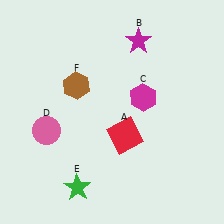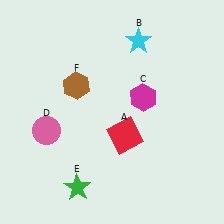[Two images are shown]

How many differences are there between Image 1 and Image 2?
There is 1 difference between the two images.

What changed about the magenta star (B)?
In Image 1, B is magenta. In Image 2, it changed to cyan.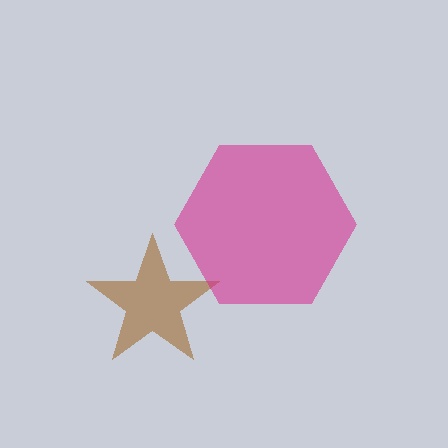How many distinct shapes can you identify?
There are 2 distinct shapes: a brown star, a magenta hexagon.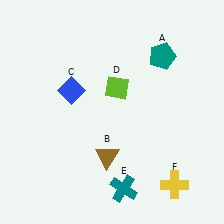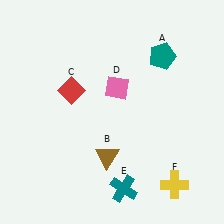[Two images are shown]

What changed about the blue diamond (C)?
In Image 1, C is blue. In Image 2, it changed to red.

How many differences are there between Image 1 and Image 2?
There are 2 differences between the two images.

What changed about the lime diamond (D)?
In Image 1, D is lime. In Image 2, it changed to pink.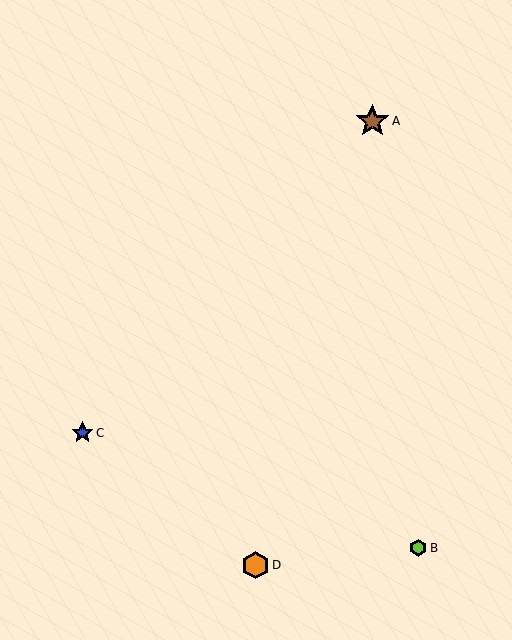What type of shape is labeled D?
Shape D is an orange hexagon.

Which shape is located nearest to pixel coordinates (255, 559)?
The orange hexagon (labeled D) at (255, 565) is nearest to that location.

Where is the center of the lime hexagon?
The center of the lime hexagon is at (418, 548).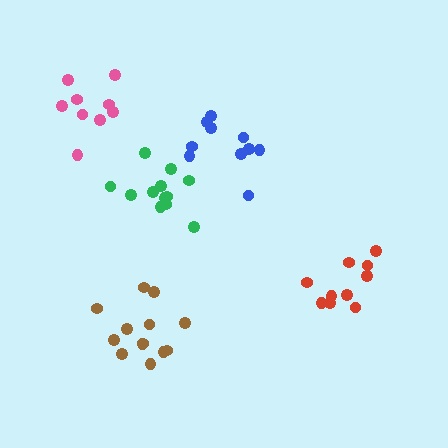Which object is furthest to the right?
The red cluster is rightmost.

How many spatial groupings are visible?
There are 5 spatial groupings.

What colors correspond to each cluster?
The clusters are colored: green, pink, blue, red, brown.